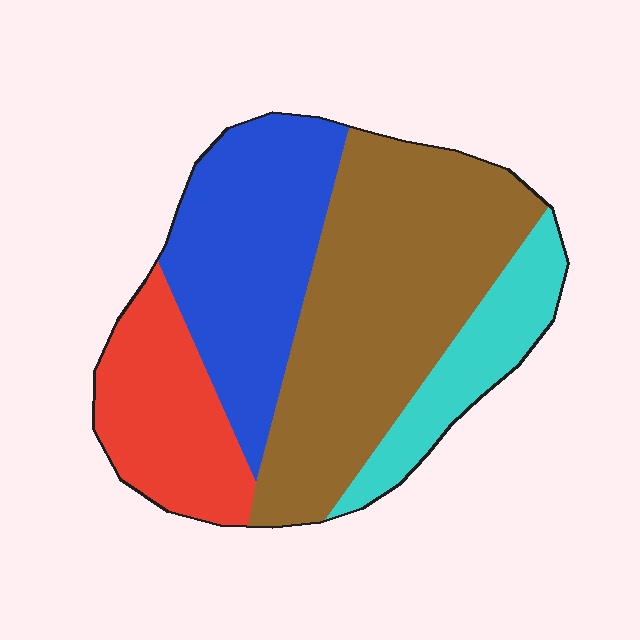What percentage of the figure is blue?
Blue covers roughly 25% of the figure.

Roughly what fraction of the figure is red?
Red covers about 20% of the figure.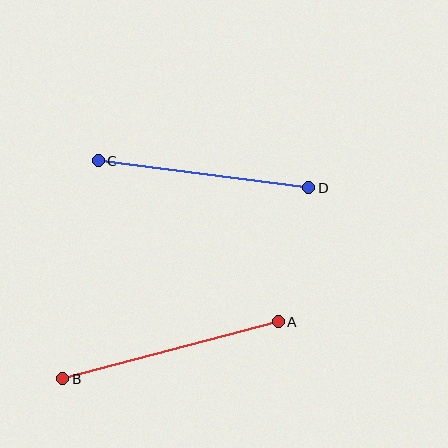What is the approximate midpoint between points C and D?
The midpoint is at approximately (204, 174) pixels.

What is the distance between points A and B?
The distance is approximately 223 pixels.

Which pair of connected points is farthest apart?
Points A and B are farthest apart.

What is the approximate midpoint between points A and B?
The midpoint is at approximately (170, 350) pixels.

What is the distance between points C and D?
The distance is approximately 212 pixels.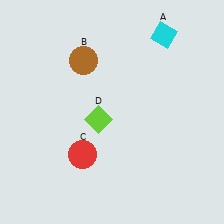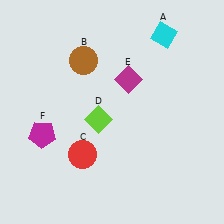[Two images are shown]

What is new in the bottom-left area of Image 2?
A magenta pentagon (F) was added in the bottom-left area of Image 2.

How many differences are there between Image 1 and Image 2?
There are 2 differences between the two images.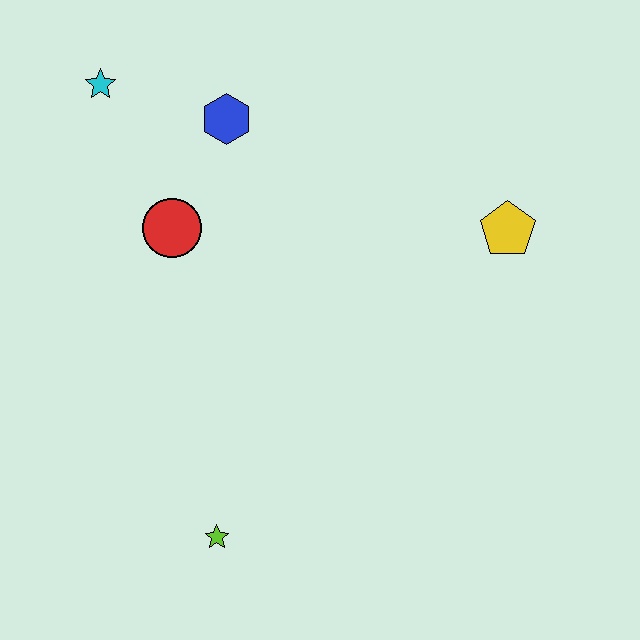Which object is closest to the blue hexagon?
The red circle is closest to the blue hexagon.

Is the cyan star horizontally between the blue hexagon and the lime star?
No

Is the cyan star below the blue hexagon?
No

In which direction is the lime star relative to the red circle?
The lime star is below the red circle.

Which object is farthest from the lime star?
The cyan star is farthest from the lime star.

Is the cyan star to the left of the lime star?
Yes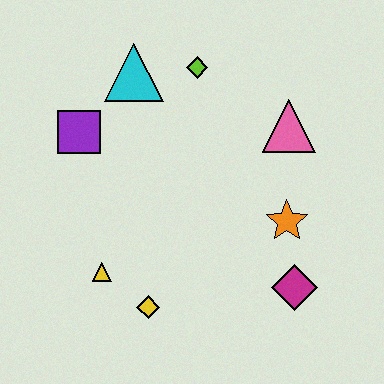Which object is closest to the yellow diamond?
The yellow triangle is closest to the yellow diamond.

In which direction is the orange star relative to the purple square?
The orange star is to the right of the purple square.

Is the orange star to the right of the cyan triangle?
Yes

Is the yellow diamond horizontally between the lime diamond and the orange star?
No